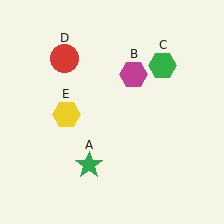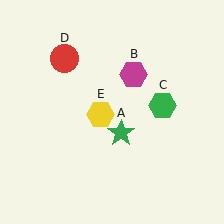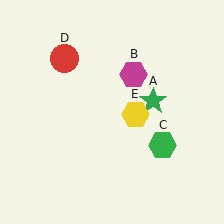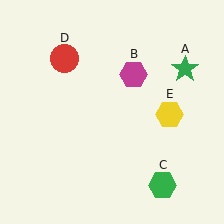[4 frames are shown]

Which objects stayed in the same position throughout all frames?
Magenta hexagon (object B) and red circle (object D) remained stationary.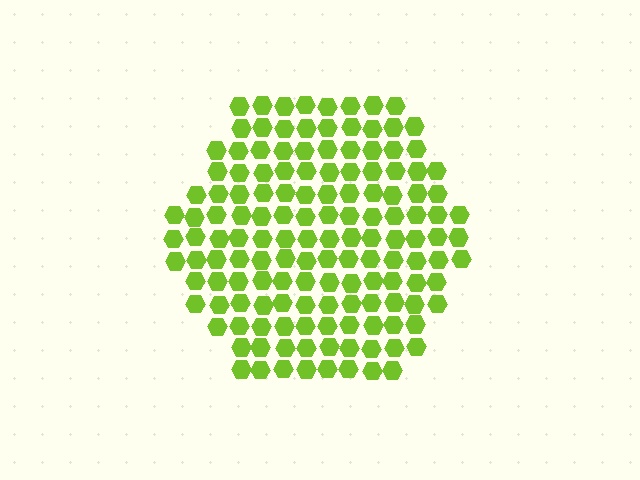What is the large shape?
The large shape is a hexagon.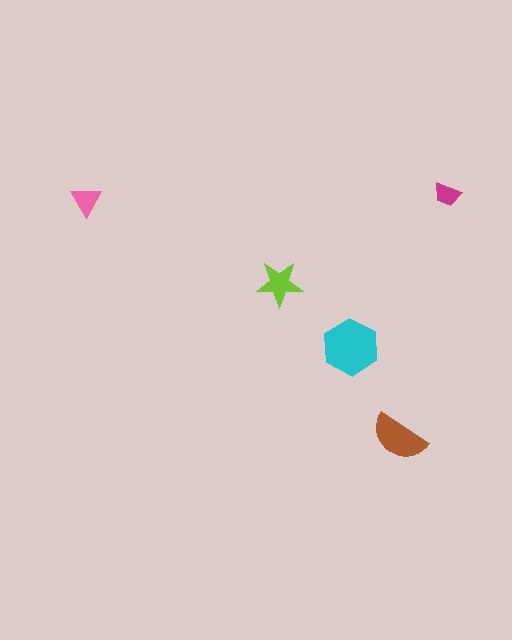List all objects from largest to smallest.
The cyan hexagon, the brown semicircle, the lime star, the pink triangle, the magenta trapezoid.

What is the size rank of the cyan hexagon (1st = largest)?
1st.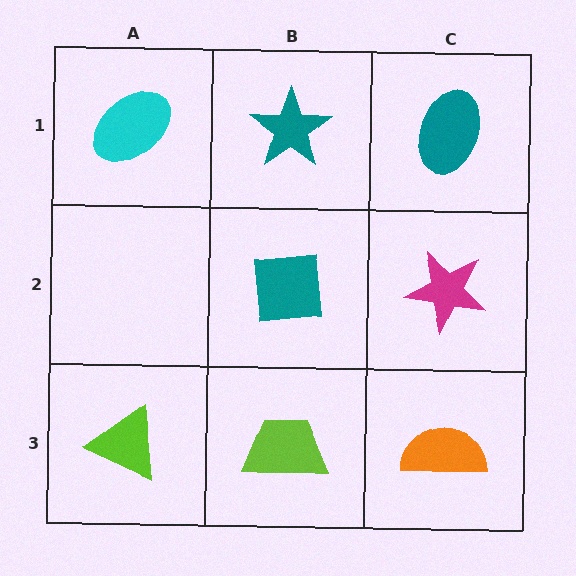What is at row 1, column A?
A cyan ellipse.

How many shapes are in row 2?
2 shapes.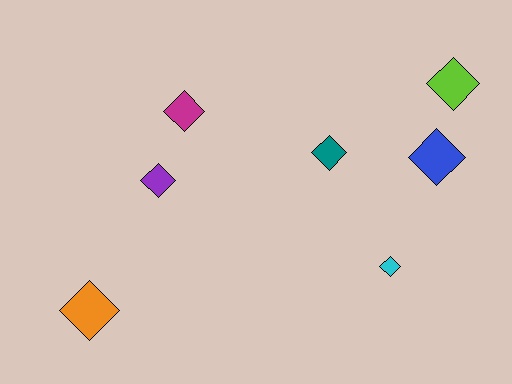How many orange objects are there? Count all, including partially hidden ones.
There is 1 orange object.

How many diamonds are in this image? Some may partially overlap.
There are 7 diamonds.